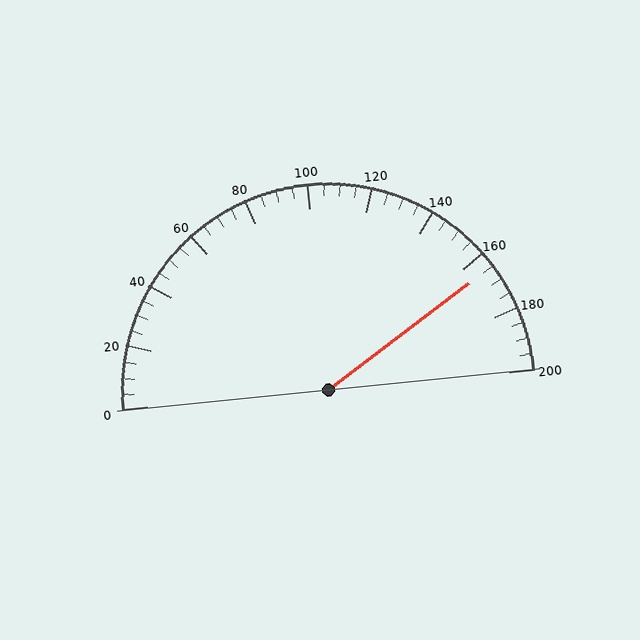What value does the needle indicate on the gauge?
The needle indicates approximately 165.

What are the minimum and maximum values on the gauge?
The gauge ranges from 0 to 200.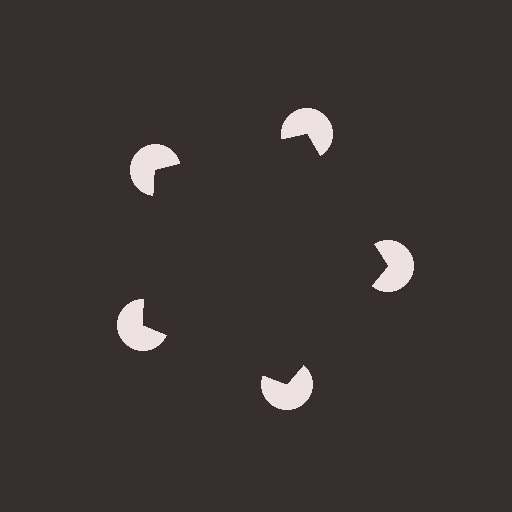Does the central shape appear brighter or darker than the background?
It typically appears slightly darker than the background, even though no actual brightness change is drawn.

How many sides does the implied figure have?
5 sides.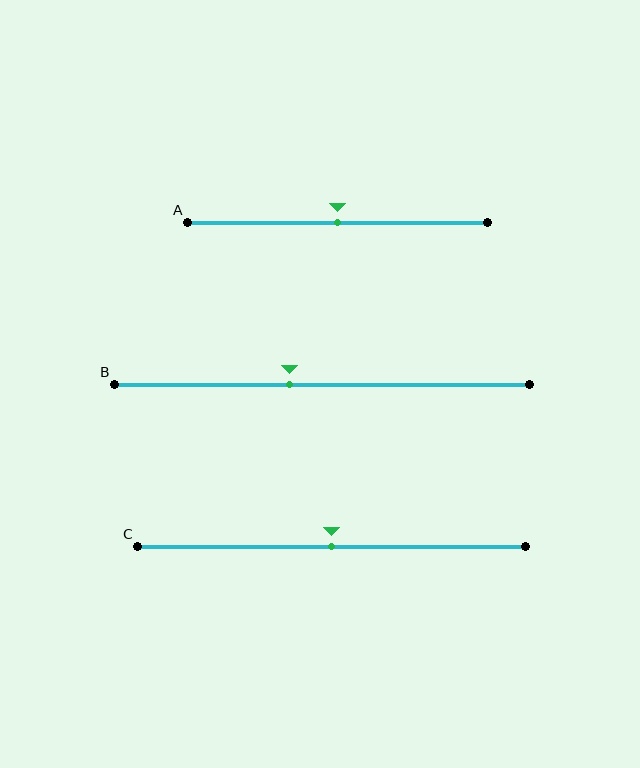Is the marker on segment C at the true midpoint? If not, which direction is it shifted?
Yes, the marker on segment C is at the true midpoint.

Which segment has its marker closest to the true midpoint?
Segment A has its marker closest to the true midpoint.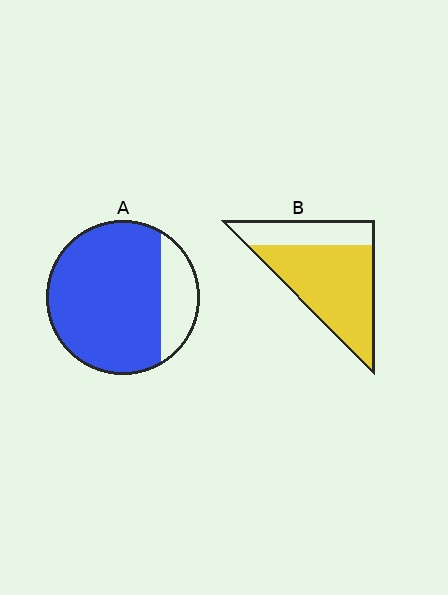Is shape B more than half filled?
Yes.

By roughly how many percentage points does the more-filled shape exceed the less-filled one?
By roughly 10 percentage points (A over B).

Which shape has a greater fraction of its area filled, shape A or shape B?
Shape A.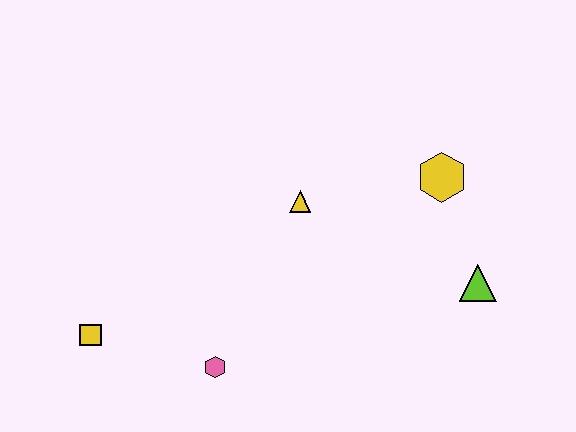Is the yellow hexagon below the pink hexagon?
No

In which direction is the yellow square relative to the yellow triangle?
The yellow square is to the left of the yellow triangle.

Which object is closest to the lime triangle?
The yellow hexagon is closest to the lime triangle.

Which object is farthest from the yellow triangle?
The yellow square is farthest from the yellow triangle.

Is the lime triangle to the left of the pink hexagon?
No